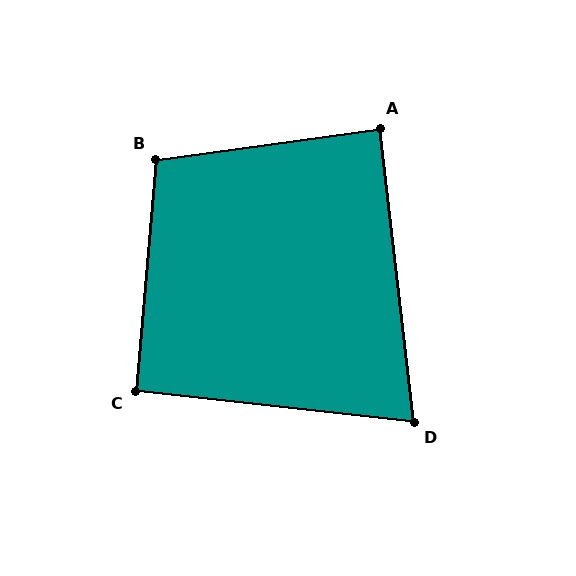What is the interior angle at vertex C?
Approximately 91 degrees (approximately right).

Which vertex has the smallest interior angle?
D, at approximately 77 degrees.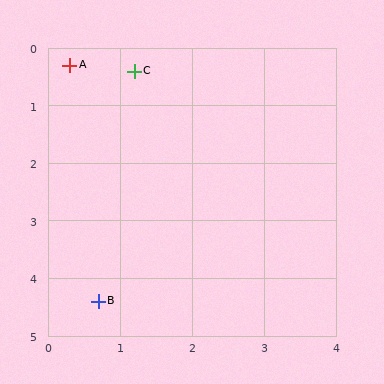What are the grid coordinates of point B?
Point B is at approximately (0.7, 4.4).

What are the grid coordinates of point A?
Point A is at approximately (0.3, 0.3).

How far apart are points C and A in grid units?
Points C and A are about 0.9 grid units apart.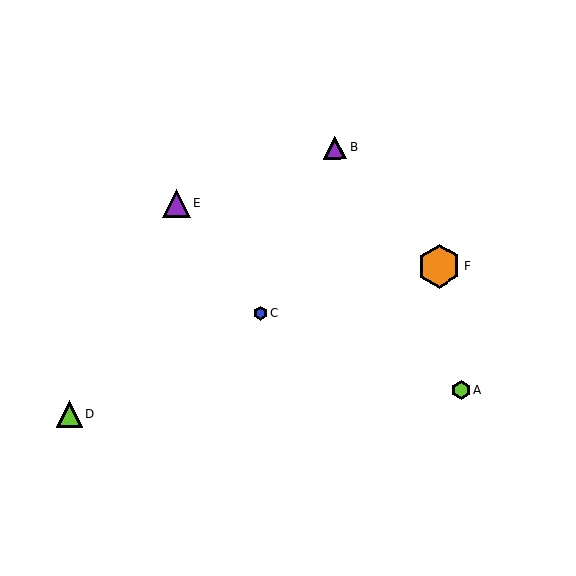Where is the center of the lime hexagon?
The center of the lime hexagon is at (461, 390).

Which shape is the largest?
The orange hexagon (labeled F) is the largest.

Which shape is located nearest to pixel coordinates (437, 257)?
The orange hexagon (labeled F) at (439, 266) is nearest to that location.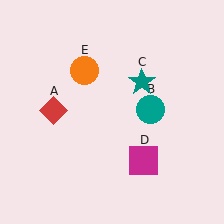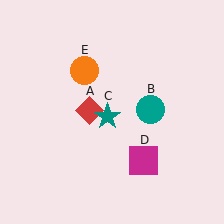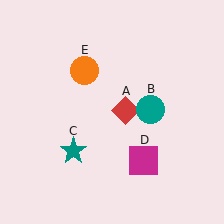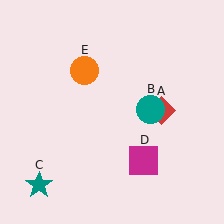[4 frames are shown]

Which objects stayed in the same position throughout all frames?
Teal circle (object B) and magenta square (object D) and orange circle (object E) remained stationary.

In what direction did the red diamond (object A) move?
The red diamond (object A) moved right.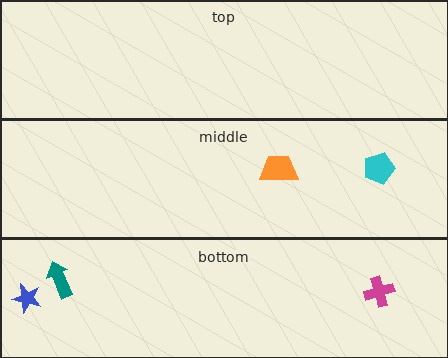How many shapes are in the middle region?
2.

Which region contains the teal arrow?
The bottom region.